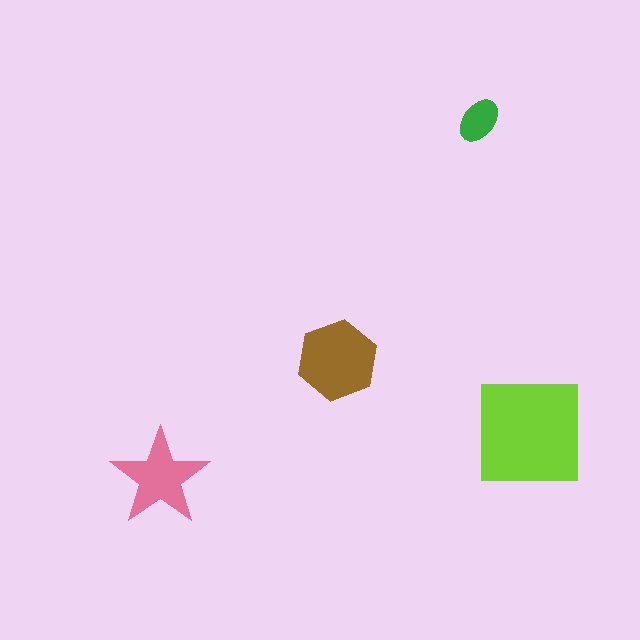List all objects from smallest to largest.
The green ellipse, the pink star, the brown hexagon, the lime square.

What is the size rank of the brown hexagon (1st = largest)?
2nd.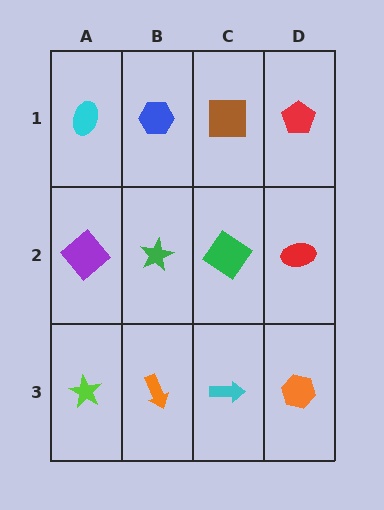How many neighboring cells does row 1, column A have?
2.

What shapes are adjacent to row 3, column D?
A red ellipse (row 2, column D), a cyan arrow (row 3, column C).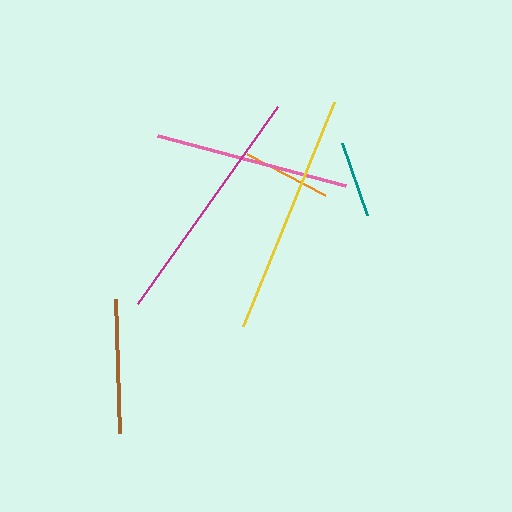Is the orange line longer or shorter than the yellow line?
The yellow line is longer than the orange line.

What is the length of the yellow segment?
The yellow segment is approximately 242 pixels long.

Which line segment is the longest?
The yellow line is the longest at approximately 242 pixels.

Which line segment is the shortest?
The teal line is the shortest at approximately 77 pixels.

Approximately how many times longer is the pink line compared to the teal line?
The pink line is approximately 2.5 times the length of the teal line.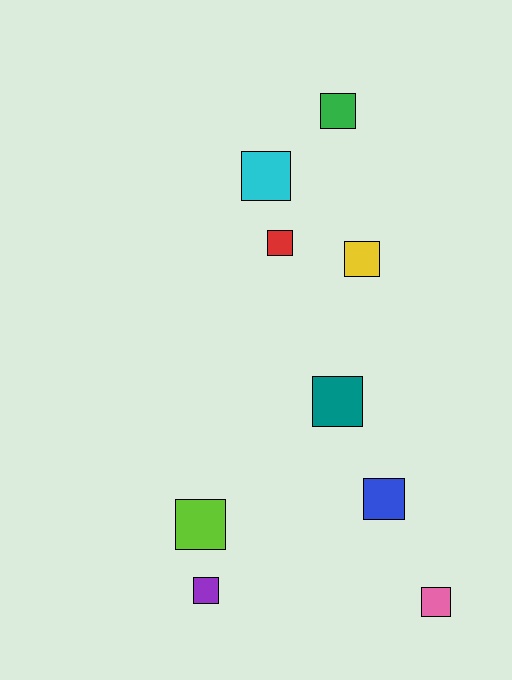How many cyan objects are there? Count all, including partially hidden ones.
There is 1 cyan object.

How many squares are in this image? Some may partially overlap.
There are 9 squares.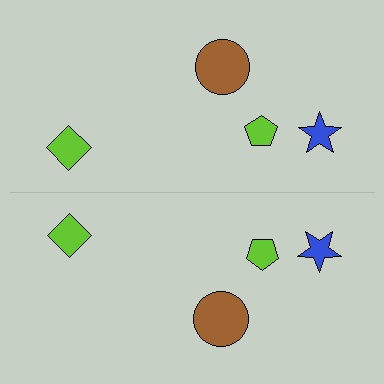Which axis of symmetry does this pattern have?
The pattern has a horizontal axis of symmetry running through the center of the image.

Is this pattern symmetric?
Yes, this pattern has bilateral (reflection) symmetry.